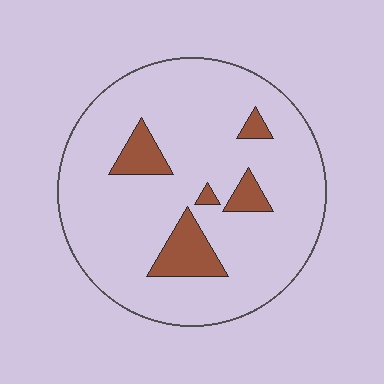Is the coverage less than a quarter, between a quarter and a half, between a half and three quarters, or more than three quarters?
Less than a quarter.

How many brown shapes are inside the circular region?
5.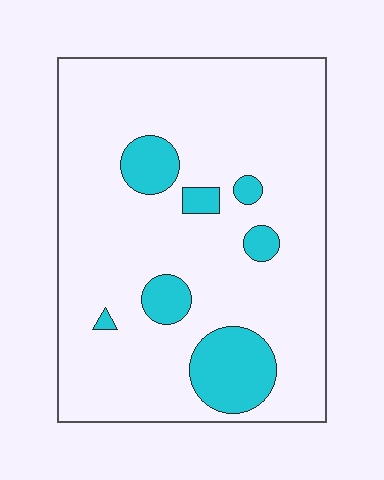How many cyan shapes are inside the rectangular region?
7.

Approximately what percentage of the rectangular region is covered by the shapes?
Approximately 15%.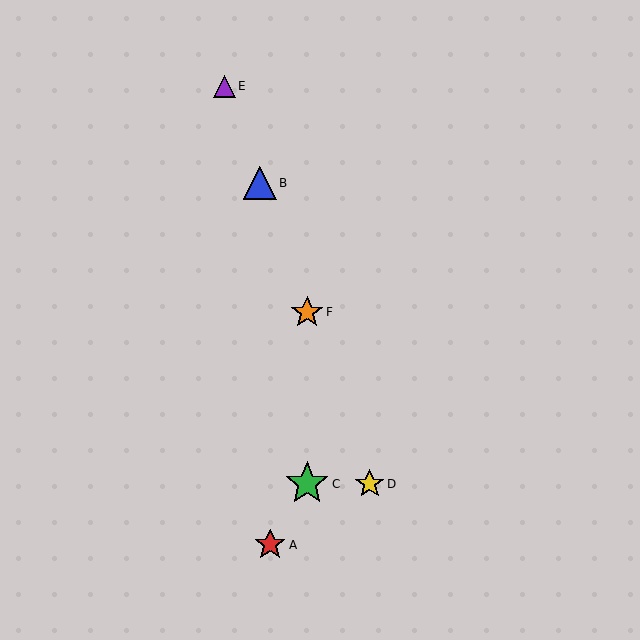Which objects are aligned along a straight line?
Objects B, D, E, F are aligned along a straight line.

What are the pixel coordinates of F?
Object F is at (307, 312).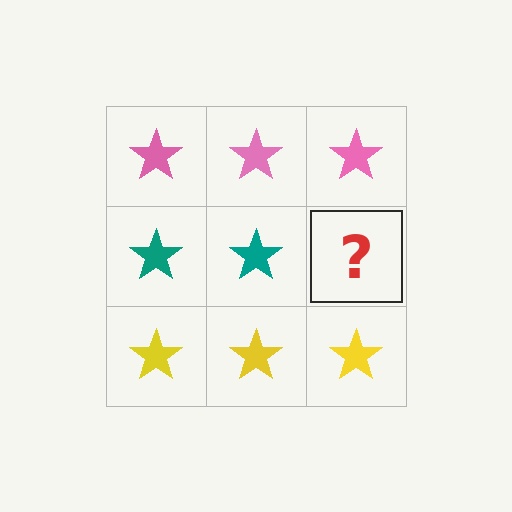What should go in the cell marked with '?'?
The missing cell should contain a teal star.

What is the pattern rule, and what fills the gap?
The rule is that each row has a consistent color. The gap should be filled with a teal star.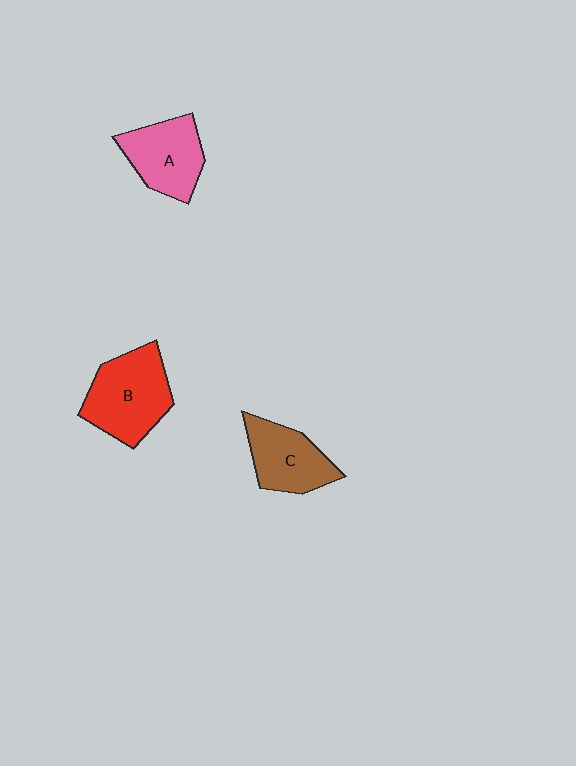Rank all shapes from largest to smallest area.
From largest to smallest: B (red), A (pink), C (brown).